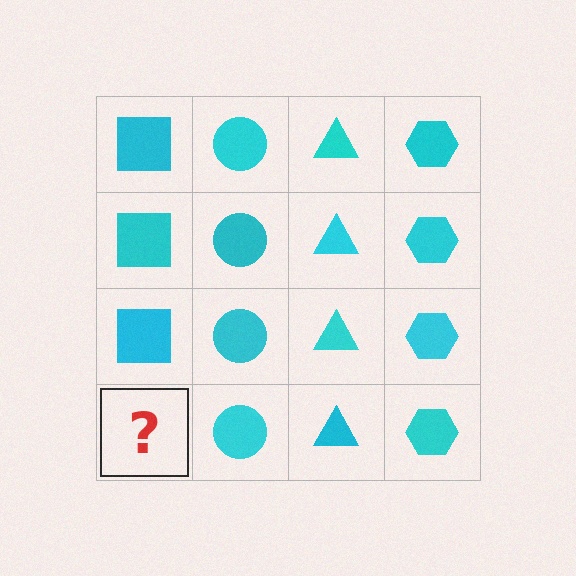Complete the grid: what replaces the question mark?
The question mark should be replaced with a cyan square.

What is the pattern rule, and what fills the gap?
The rule is that each column has a consistent shape. The gap should be filled with a cyan square.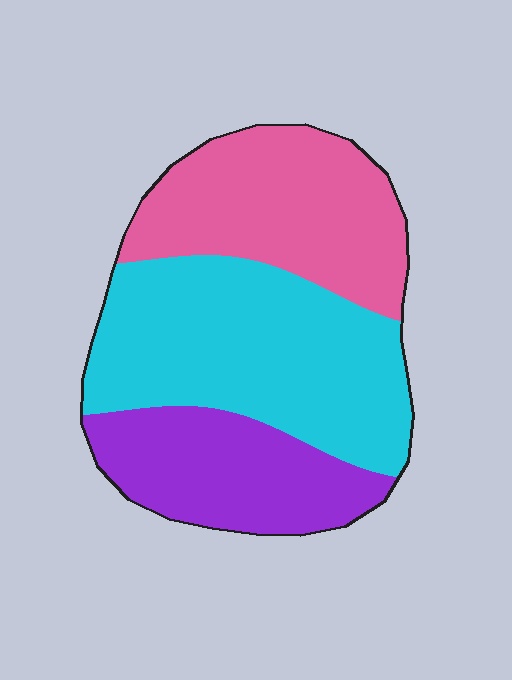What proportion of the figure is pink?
Pink takes up about one third (1/3) of the figure.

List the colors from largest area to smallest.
From largest to smallest: cyan, pink, purple.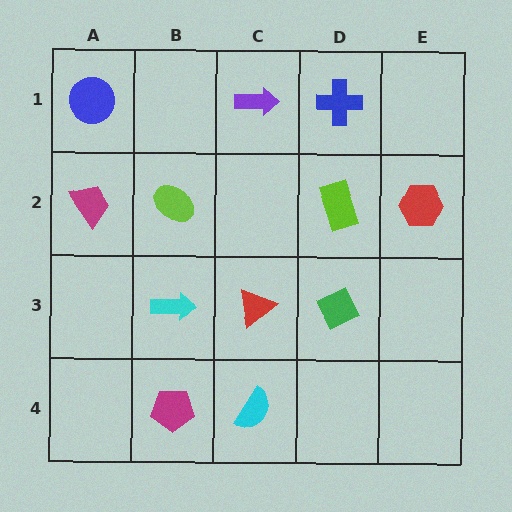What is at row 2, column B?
A lime ellipse.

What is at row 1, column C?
A purple arrow.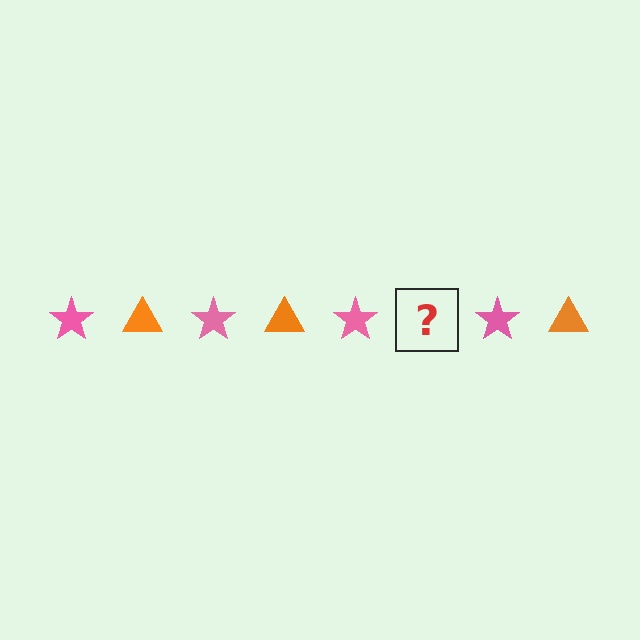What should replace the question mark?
The question mark should be replaced with an orange triangle.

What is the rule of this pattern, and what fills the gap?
The rule is that the pattern alternates between pink star and orange triangle. The gap should be filled with an orange triangle.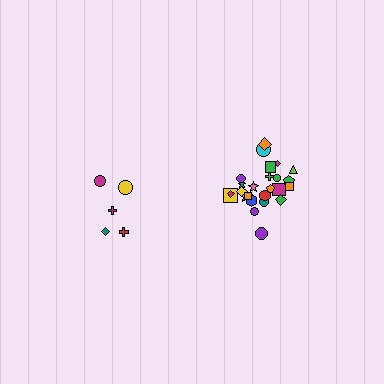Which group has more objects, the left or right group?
The right group.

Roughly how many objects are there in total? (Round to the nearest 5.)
Roughly 30 objects in total.